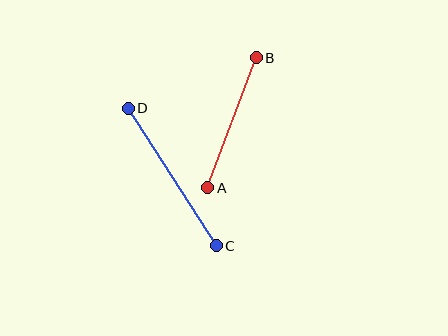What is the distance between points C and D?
The distance is approximately 163 pixels.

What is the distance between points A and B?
The distance is approximately 139 pixels.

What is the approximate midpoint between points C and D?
The midpoint is at approximately (172, 177) pixels.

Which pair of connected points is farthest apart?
Points C and D are farthest apart.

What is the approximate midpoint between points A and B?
The midpoint is at approximately (232, 123) pixels.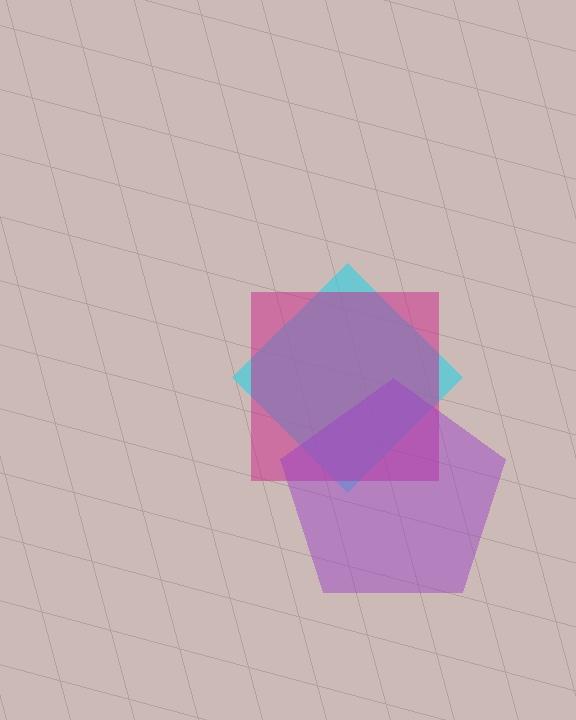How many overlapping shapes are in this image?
There are 3 overlapping shapes in the image.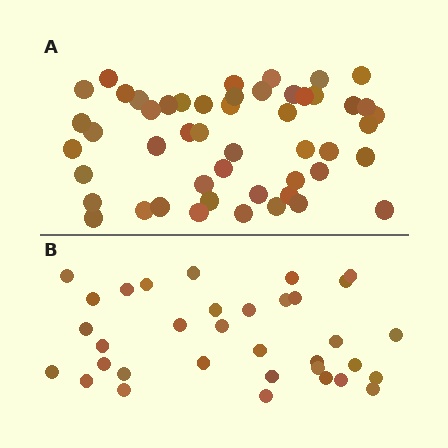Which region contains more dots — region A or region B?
Region A (the top region) has more dots.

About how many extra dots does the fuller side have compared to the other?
Region A has approximately 15 more dots than region B.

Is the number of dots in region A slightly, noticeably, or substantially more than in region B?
Region A has substantially more. The ratio is roughly 1.5 to 1.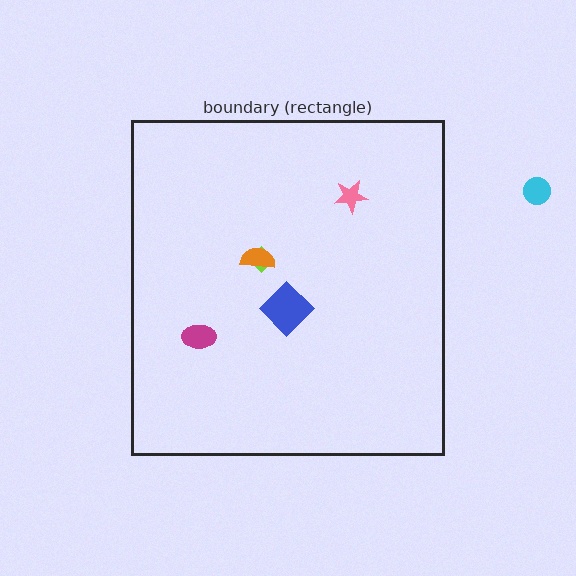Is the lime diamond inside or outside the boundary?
Inside.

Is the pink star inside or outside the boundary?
Inside.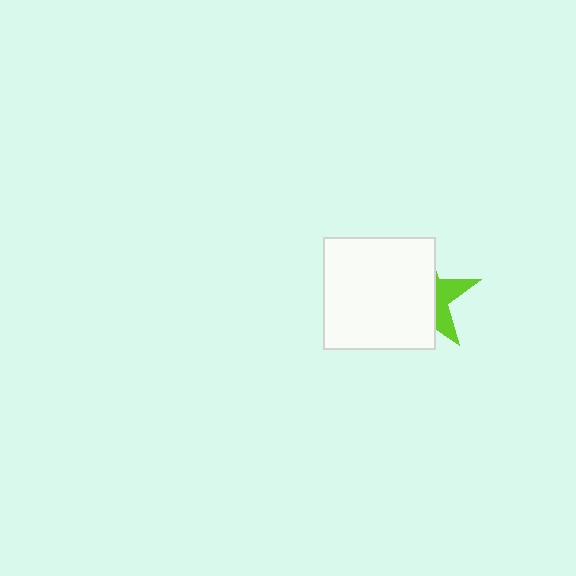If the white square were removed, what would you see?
You would see the complete lime star.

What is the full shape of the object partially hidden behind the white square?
The partially hidden object is a lime star.